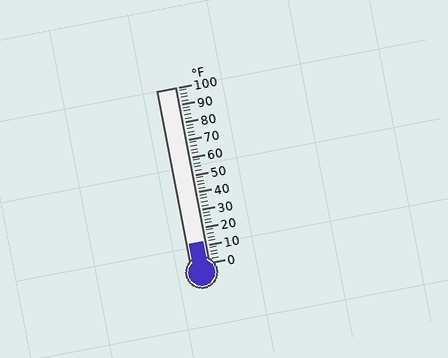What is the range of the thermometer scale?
The thermometer scale ranges from 0°F to 100°F.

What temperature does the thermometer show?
The thermometer shows approximately 12°F.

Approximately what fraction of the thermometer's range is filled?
The thermometer is filled to approximately 10% of its range.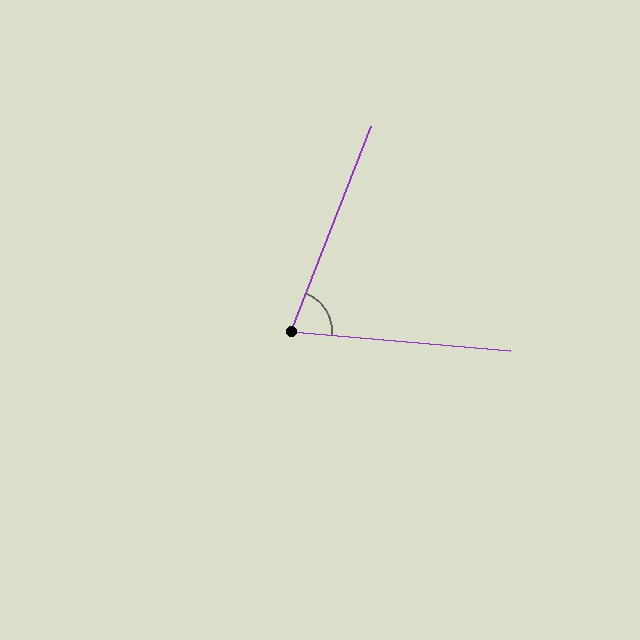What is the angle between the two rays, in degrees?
Approximately 74 degrees.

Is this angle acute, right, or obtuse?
It is acute.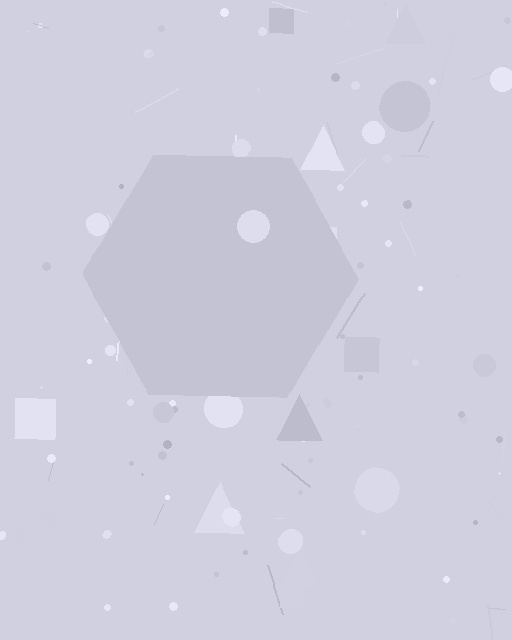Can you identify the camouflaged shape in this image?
The camouflaged shape is a hexagon.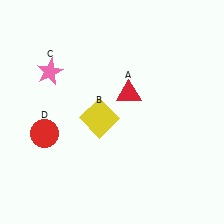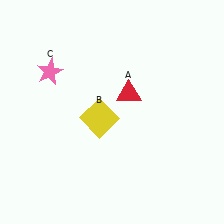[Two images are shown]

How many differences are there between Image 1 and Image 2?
There is 1 difference between the two images.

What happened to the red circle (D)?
The red circle (D) was removed in Image 2. It was in the bottom-left area of Image 1.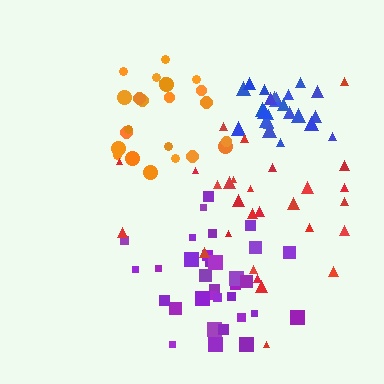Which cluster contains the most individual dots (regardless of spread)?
Purple (33).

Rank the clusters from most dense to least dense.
blue, purple, orange, red.